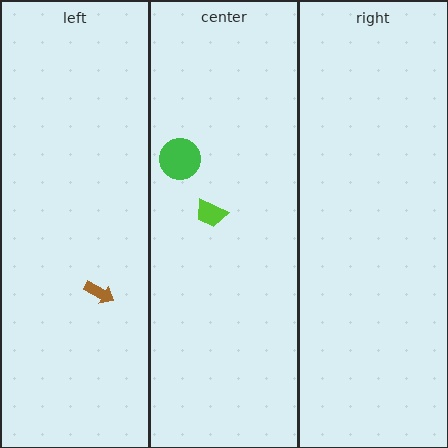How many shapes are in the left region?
1.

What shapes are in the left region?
The brown arrow.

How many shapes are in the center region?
2.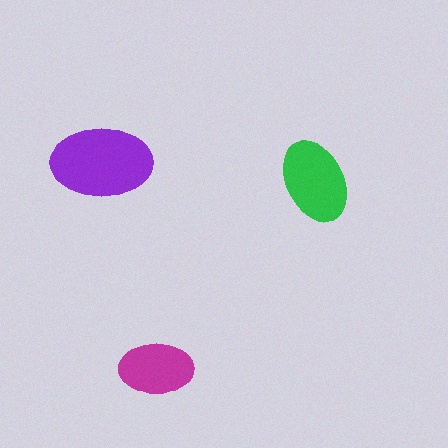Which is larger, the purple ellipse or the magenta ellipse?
The purple one.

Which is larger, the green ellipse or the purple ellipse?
The purple one.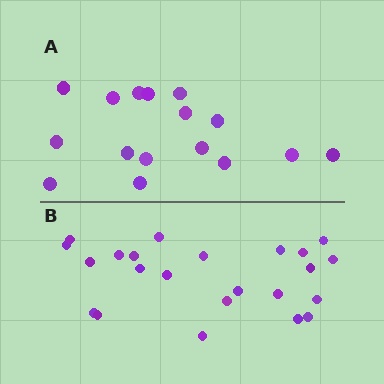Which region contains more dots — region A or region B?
Region B (the bottom region) has more dots.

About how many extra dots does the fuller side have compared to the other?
Region B has roughly 8 or so more dots than region A.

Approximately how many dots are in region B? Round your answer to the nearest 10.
About 20 dots. (The exact count is 23, which rounds to 20.)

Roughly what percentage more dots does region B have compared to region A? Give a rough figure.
About 45% more.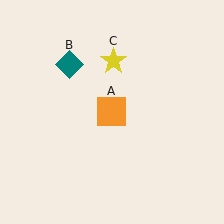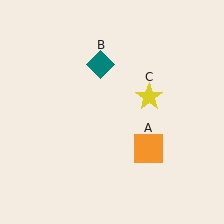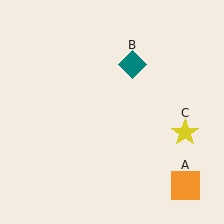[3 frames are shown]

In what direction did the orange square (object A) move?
The orange square (object A) moved down and to the right.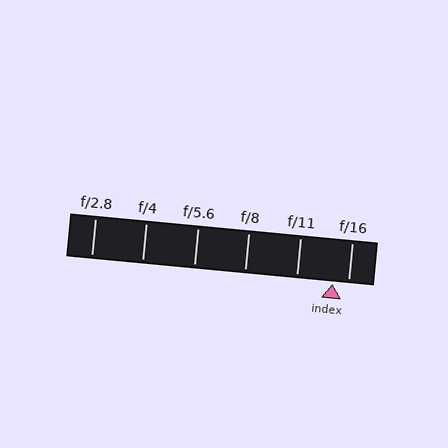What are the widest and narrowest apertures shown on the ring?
The widest aperture shown is f/2.8 and the narrowest is f/16.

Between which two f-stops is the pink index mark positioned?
The index mark is between f/11 and f/16.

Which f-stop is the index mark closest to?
The index mark is closest to f/16.